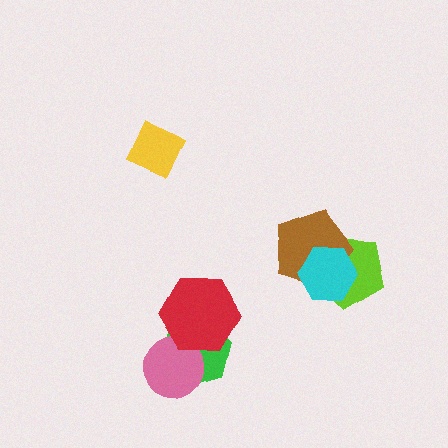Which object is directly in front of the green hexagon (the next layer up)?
The pink circle is directly in front of the green hexagon.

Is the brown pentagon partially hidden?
Yes, it is partially covered by another shape.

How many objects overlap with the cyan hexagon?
2 objects overlap with the cyan hexagon.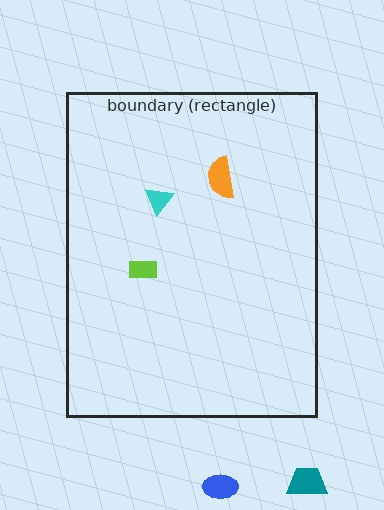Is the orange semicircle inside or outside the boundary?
Inside.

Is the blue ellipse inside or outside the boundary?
Outside.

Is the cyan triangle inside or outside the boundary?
Inside.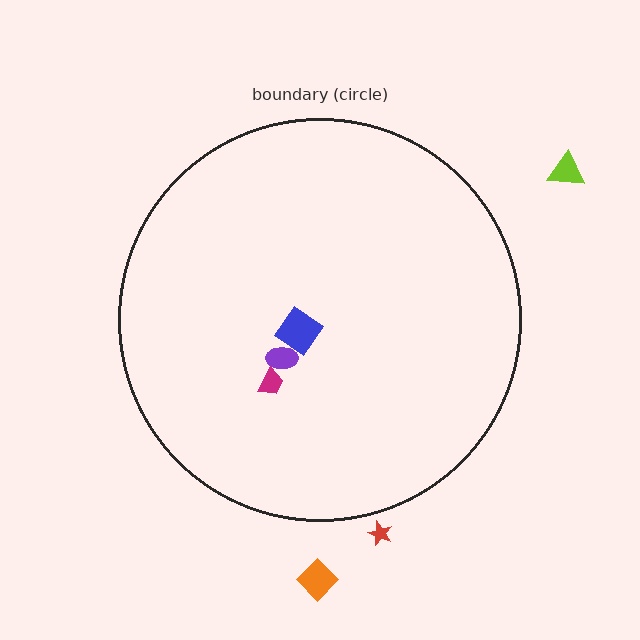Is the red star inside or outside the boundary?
Outside.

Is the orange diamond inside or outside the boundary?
Outside.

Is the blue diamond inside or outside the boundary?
Inside.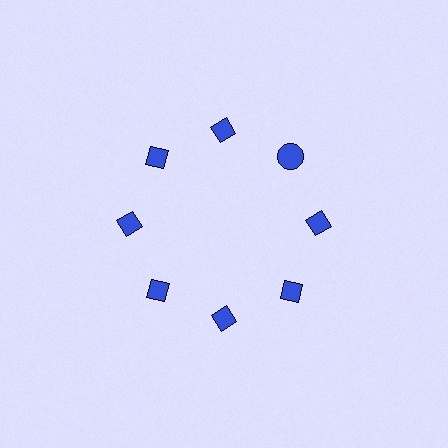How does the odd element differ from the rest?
It has a different shape: circle instead of diamond.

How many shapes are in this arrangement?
There are 8 shapes arranged in a ring pattern.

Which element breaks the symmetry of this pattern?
The blue circle at roughly the 2 o'clock position breaks the symmetry. All other shapes are blue diamonds.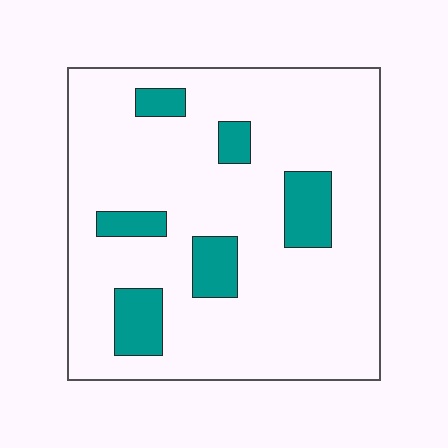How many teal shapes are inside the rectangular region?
6.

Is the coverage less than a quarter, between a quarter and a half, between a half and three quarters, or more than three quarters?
Less than a quarter.